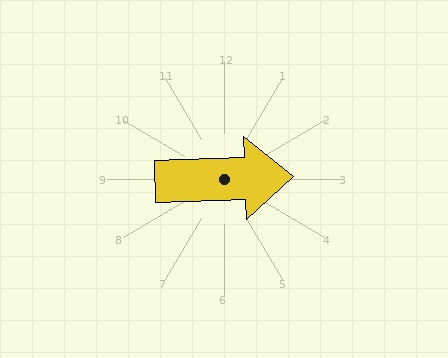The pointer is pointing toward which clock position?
Roughly 3 o'clock.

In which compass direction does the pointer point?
East.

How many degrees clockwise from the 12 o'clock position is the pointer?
Approximately 88 degrees.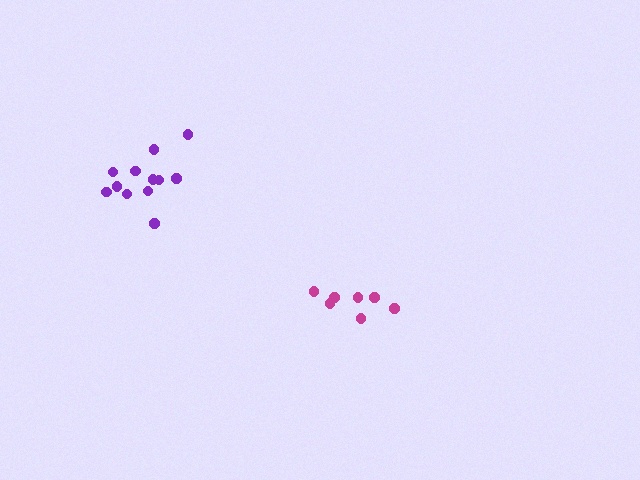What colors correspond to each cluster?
The clusters are colored: purple, magenta.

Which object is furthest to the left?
The purple cluster is leftmost.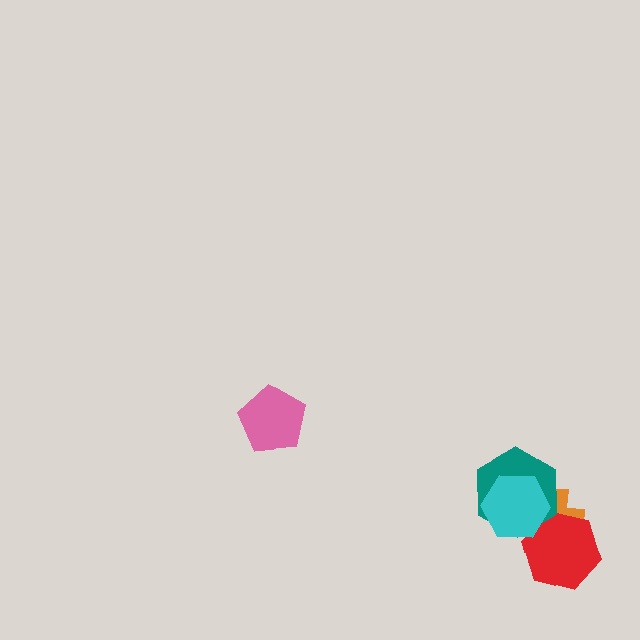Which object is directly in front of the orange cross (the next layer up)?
The red hexagon is directly in front of the orange cross.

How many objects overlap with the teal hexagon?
3 objects overlap with the teal hexagon.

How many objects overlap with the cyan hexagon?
3 objects overlap with the cyan hexagon.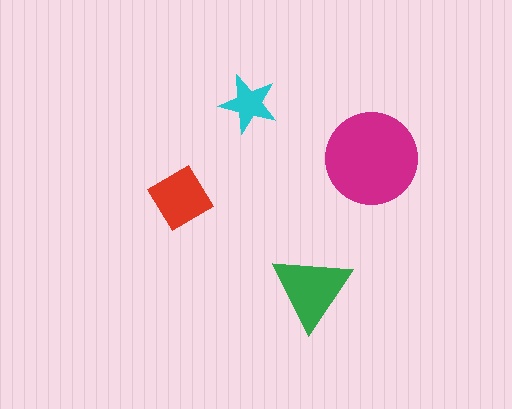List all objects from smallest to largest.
The cyan star, the red diamond, the green triangle, the magenta circle.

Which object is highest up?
The cyan star is topmost.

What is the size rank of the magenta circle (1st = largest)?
1st.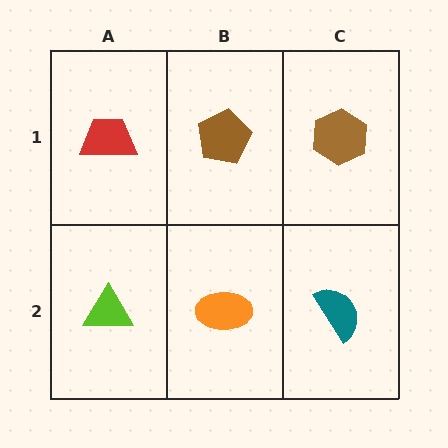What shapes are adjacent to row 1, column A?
A lime triangle (row 2, column A), a brown pentagon (row 1, column B).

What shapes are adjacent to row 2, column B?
A brown pentagon (row 1, column B), a lime triangle (row 2, column A), a teal semicircle (row 2, column C).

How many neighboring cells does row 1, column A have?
2.